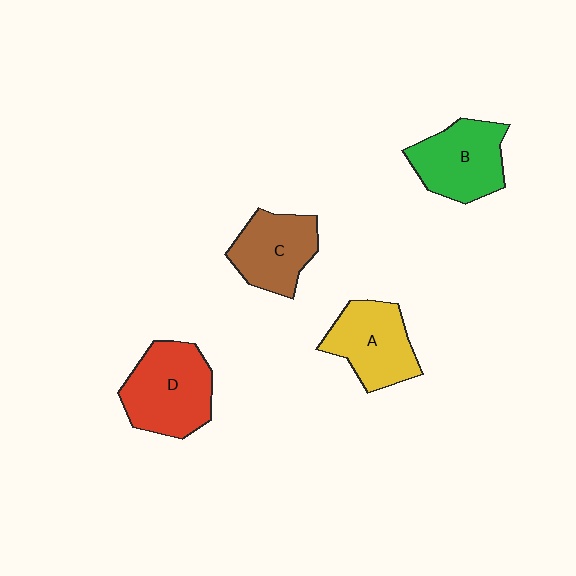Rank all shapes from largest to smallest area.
From largest to smallest: D (red), B (green), A (yellow), C (brown).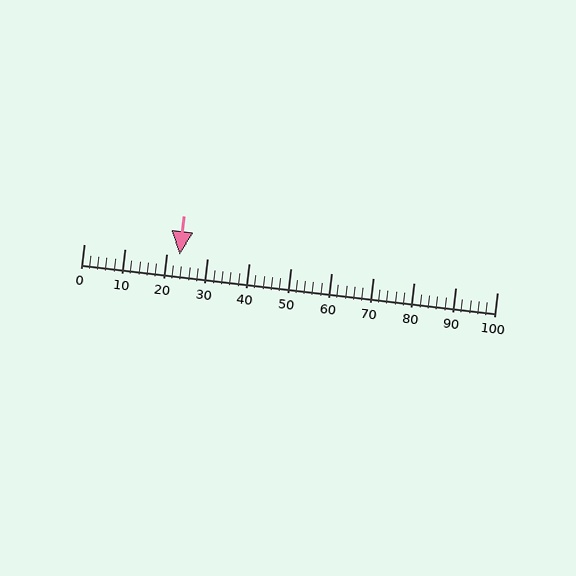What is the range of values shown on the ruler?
The ruler shows values from 0 to 100.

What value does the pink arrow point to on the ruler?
The pink arrow points to approximately 23.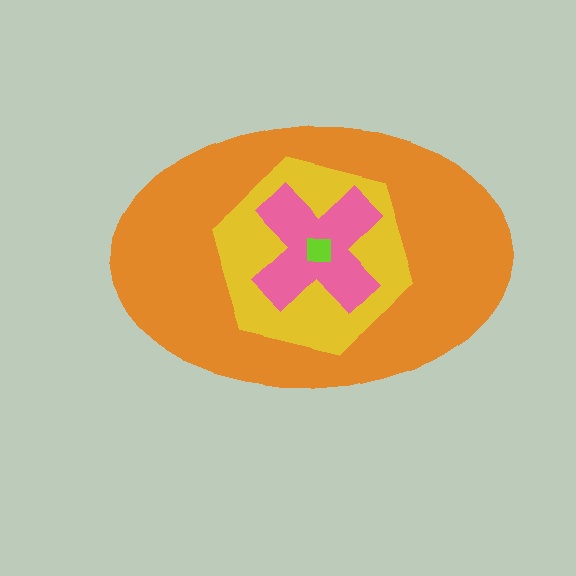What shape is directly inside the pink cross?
The lime square.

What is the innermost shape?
The lime square.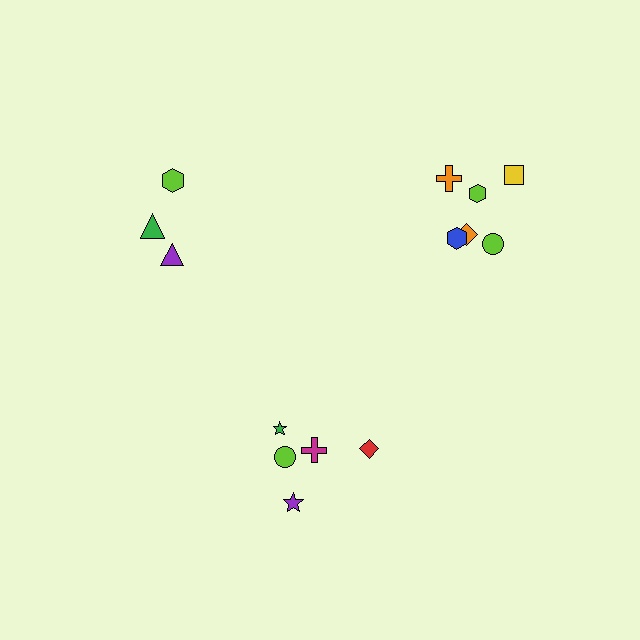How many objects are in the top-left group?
There are 3 objects.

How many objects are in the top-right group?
There are 6 objects.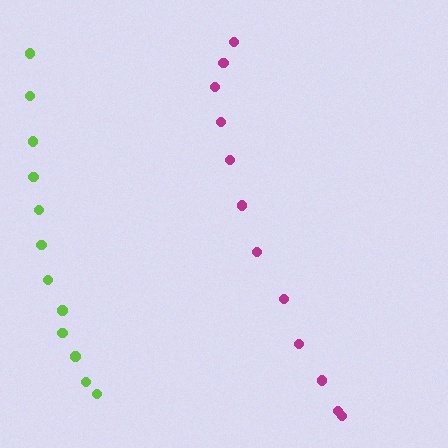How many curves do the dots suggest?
There are 2 distinct paths.